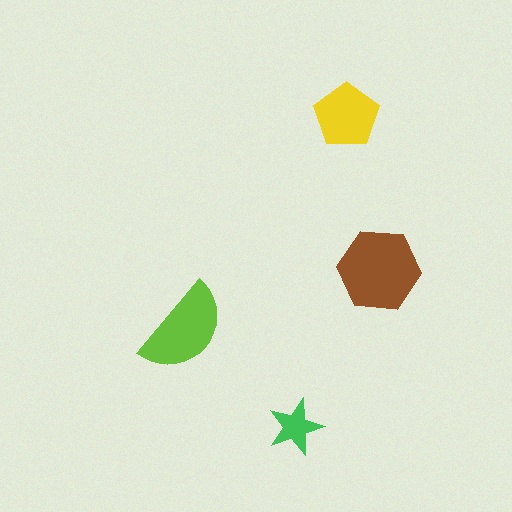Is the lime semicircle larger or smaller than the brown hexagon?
Smaller.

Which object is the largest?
The brown hexagon.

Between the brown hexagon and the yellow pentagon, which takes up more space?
The brown hexagon.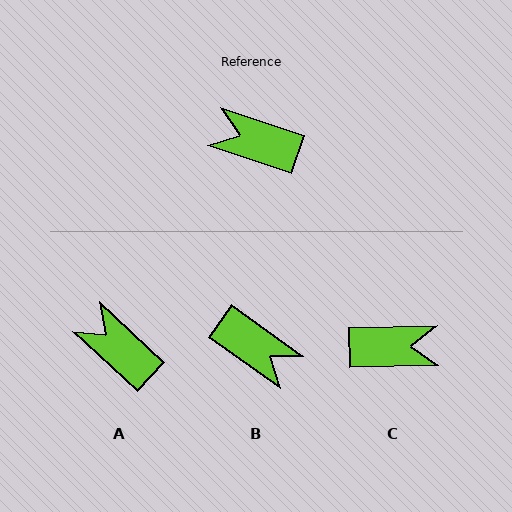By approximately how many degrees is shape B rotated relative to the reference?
Approximately 163 degrees counter-clockwise.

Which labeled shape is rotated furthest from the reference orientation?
B, about 163 degrees away.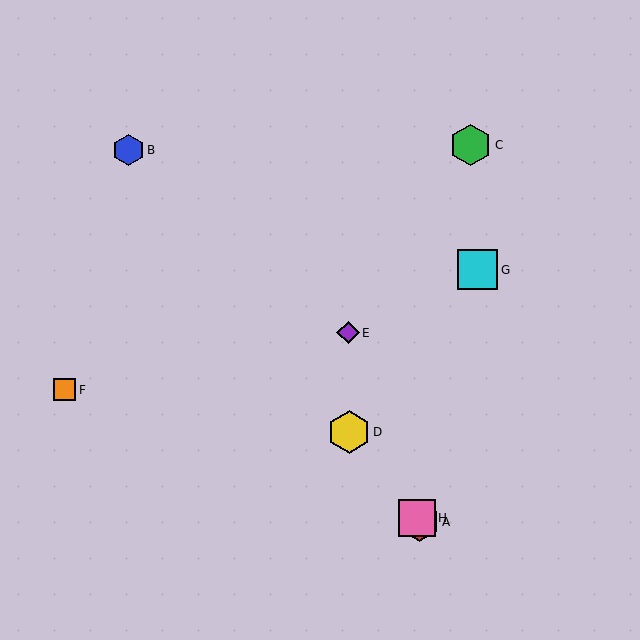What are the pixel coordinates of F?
Object F is at (65, 390).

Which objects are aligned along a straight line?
Objects A, B, D, H are aligned along a straight line.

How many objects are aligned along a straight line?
4 objects (A, B, D, H) are aligned along a straight line.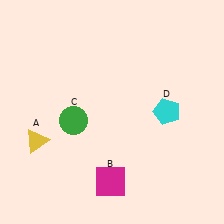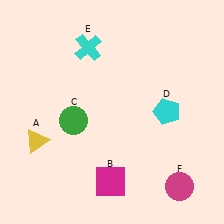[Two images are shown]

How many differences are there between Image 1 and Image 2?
There are 2 differences between the two images.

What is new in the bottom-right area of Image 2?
A magenta circle (F) was added in the bottom-right area of Image 2.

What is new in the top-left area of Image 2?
A cyan cross (E) was added in the top-left area of Image 2.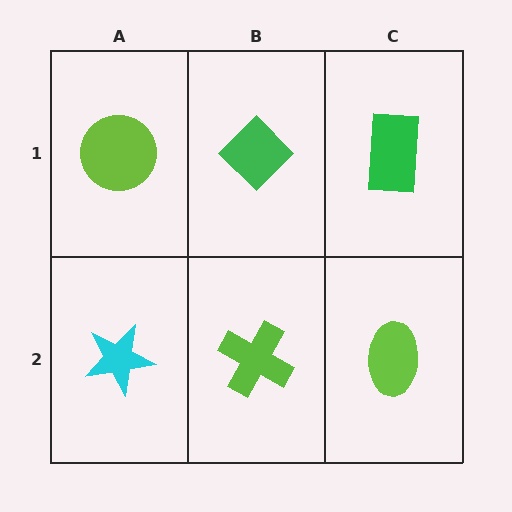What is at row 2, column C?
A lime ellipse.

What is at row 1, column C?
A green rectangle.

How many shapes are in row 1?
3 shapes.